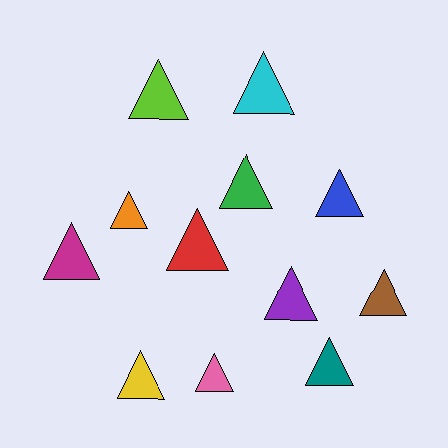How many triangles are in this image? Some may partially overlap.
There are 12 triangles.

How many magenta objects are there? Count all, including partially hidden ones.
There is 1 magenta object.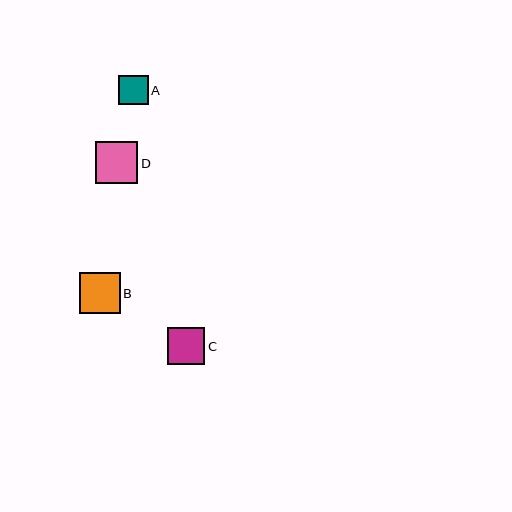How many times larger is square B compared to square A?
Square B is approximately 1.4 times the size of square A.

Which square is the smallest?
Square A is the smallest with a size of approximately 29 pixels.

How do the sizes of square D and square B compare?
Square D and square B are approximately the same size.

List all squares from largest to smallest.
From largest to smallest: D, B, C, A.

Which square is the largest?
Square D is the largest with a size of approximately 42 pixels.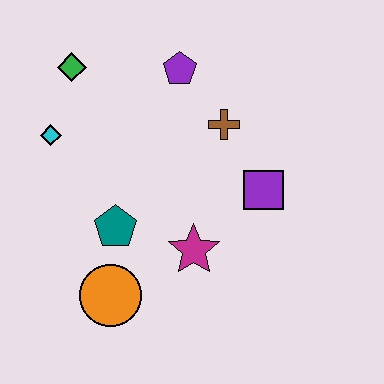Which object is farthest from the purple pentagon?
The orange circle is farthest from the purple pentagon.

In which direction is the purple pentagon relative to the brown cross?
The purple pentagon is above the brown cross.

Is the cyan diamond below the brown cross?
Yes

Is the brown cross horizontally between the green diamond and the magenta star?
No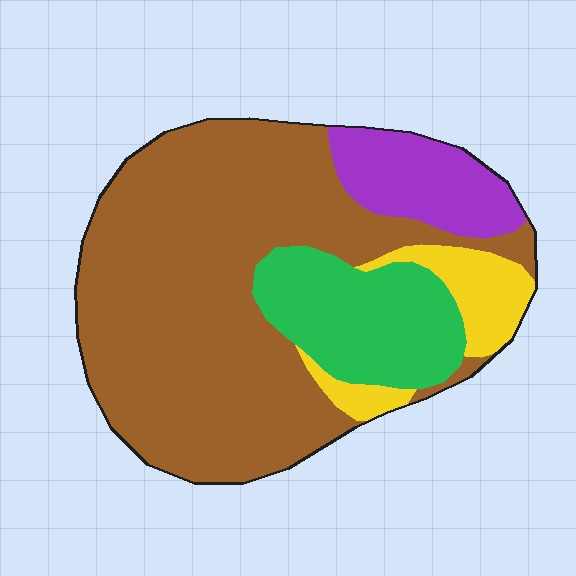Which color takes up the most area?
Brown, at roughly 65%.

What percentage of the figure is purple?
Purple covers about 10% of the figure.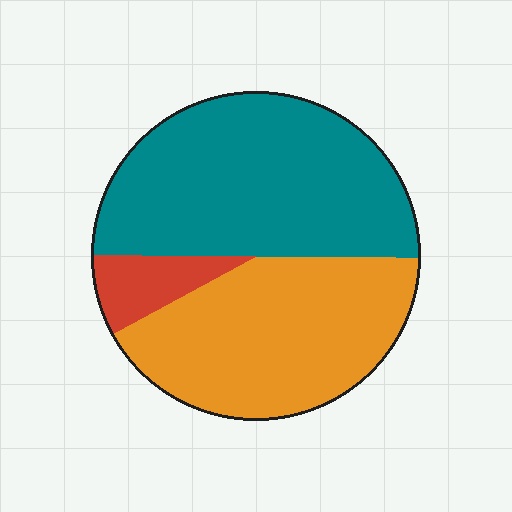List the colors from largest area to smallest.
From largest to smallest: teal, orange, red.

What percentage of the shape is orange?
Orange takes up about two fifths (2/5) of the shape.